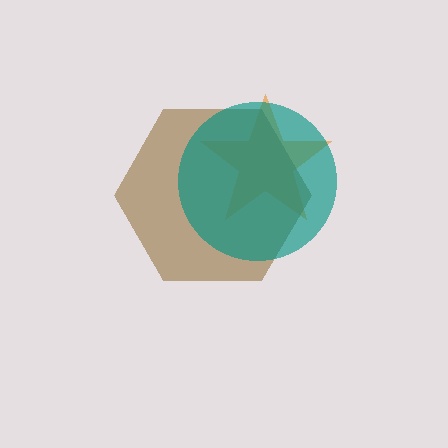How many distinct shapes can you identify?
There are 3 distinct shapes: an orange star, a brown hexagon, a teal circle.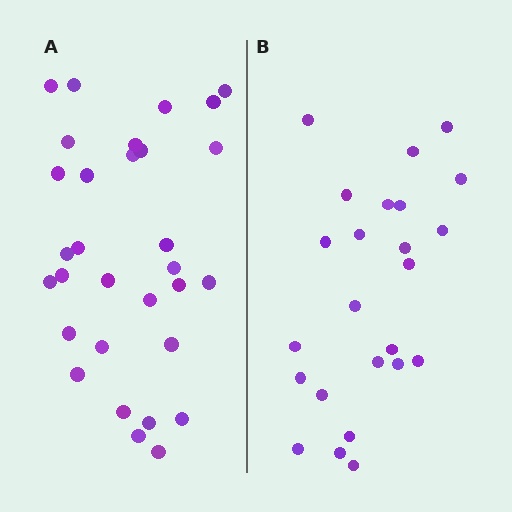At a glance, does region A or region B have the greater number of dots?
Region A (the left region) has more dots.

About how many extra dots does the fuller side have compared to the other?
Region A has roughly 8 or so more dots than region B.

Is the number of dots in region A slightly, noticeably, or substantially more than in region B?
Region A has noticeably more, but not dramatically so. The ratio is roughly 1.3 to 1.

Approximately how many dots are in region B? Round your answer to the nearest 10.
About 20 dots. (The exact count is 24, which rounds to 20.)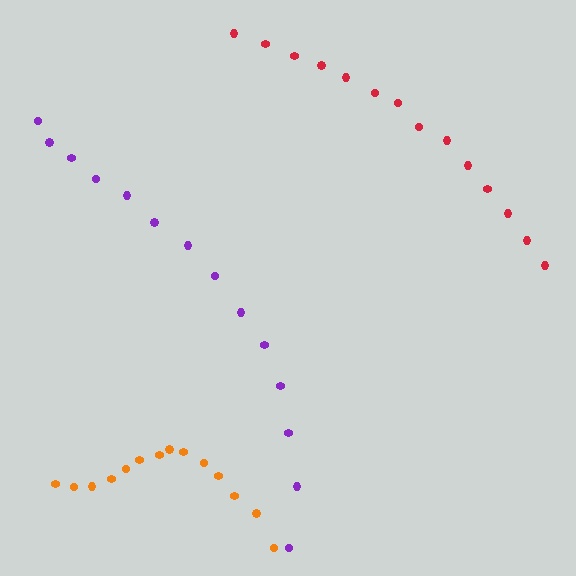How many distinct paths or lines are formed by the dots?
There are 3 distinct paths.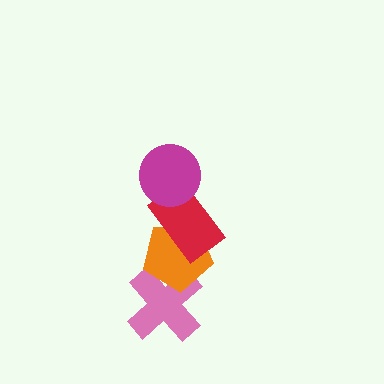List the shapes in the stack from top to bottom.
From top to bottom: the magenta circle, the red rectangle, the orange pentagon, the pink cross.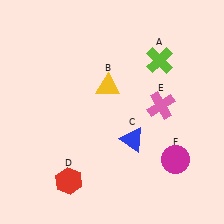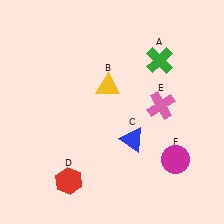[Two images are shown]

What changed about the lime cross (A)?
In Image 1, A is lime. In Image 2, it changed to green.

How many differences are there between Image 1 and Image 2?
There is 1 difference between the two images.